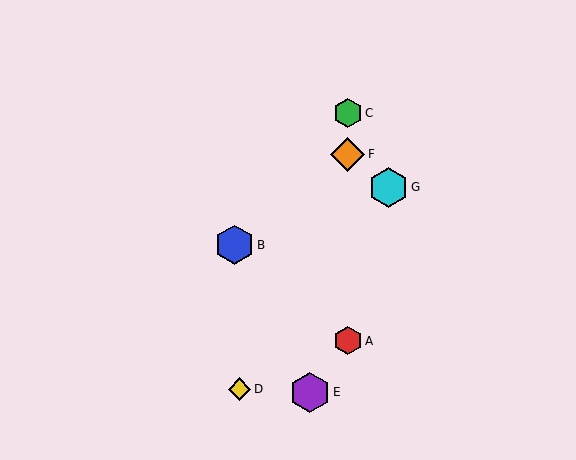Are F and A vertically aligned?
Yes, both are at x≈348.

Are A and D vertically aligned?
No, A is at x≈348 and D is at x≈240.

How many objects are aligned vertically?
3 objects (A, C, F) are aligned vertically.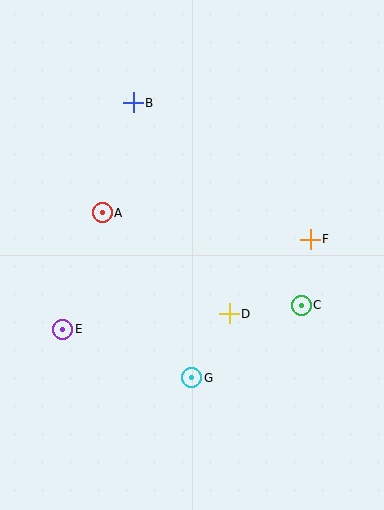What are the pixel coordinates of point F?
Point F is at (310, 239).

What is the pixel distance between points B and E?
The distance between B and E is 237 pixels.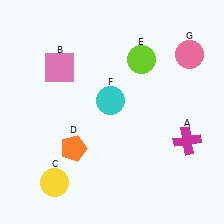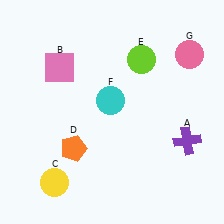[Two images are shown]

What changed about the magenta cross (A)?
In Image 1, A is magenta. In Image 2, it changed to purple.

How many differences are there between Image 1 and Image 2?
There is 1 difference between the two images.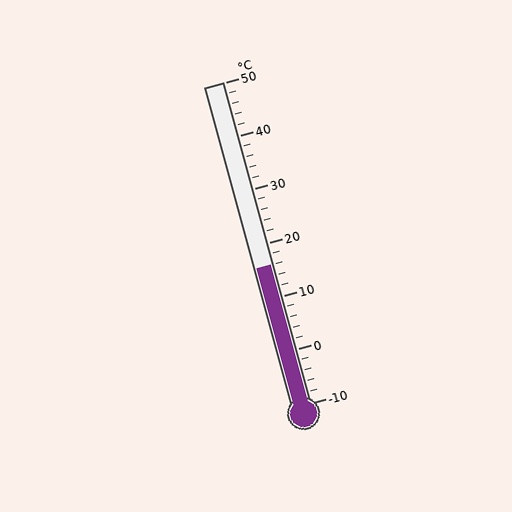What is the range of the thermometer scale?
The thermometer scale ranges from -10°C to 50°C.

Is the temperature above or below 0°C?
The temperature is above 0°C.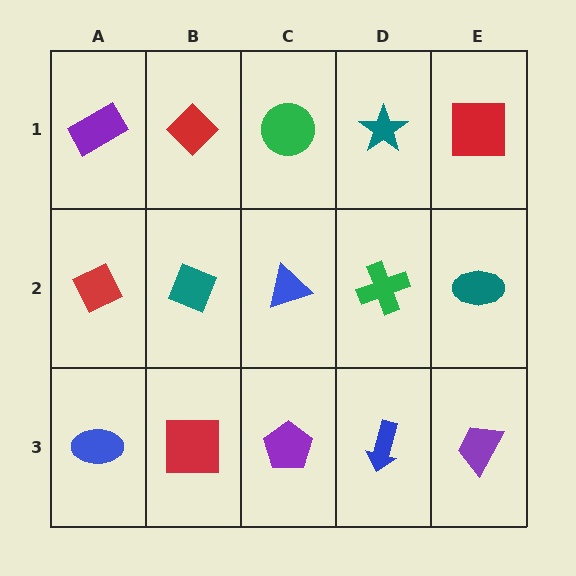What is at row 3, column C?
A purple pentagon.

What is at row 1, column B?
A red diamond.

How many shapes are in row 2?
5 shapes.